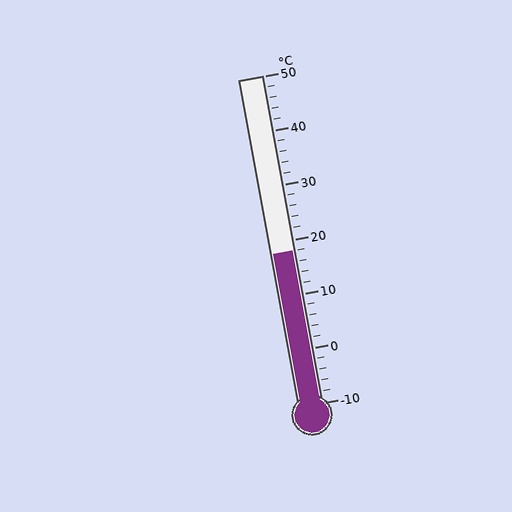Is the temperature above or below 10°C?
The temperature is above 10°C.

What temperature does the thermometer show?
The thermometer shows approximately 18°C.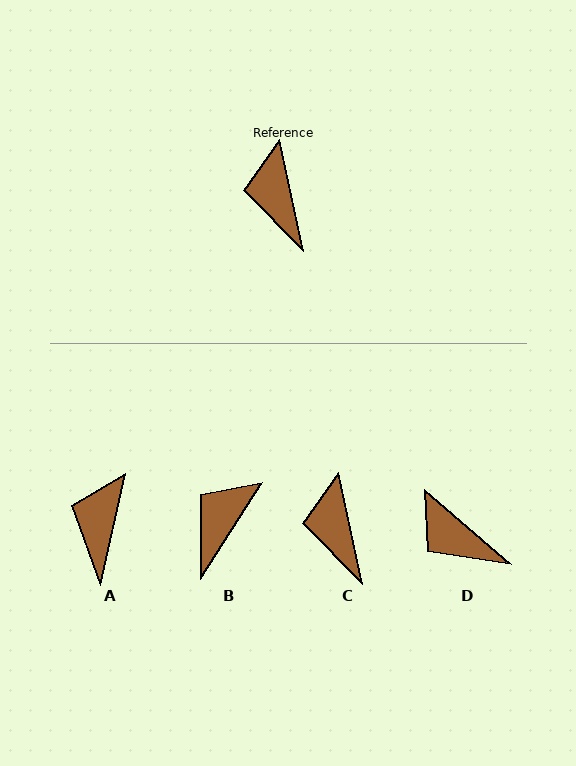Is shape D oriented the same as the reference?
No, it is off by about 37 degrees.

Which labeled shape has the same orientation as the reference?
C.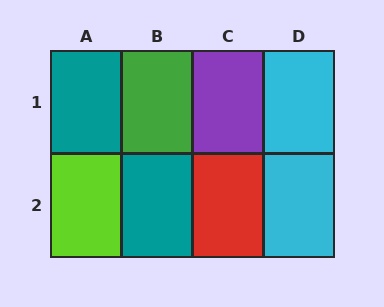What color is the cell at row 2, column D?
Cyan.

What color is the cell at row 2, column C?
Red.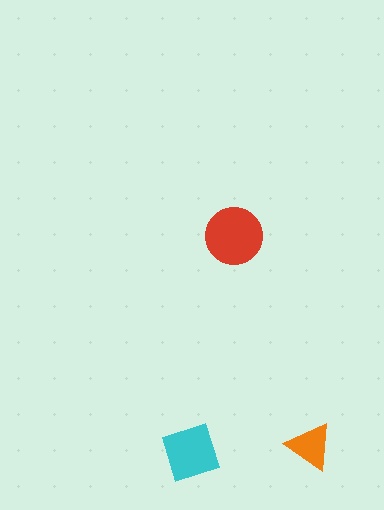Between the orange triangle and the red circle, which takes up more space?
The red circle.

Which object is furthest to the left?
The cyan square is leftmost.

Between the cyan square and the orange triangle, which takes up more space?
The cyan square.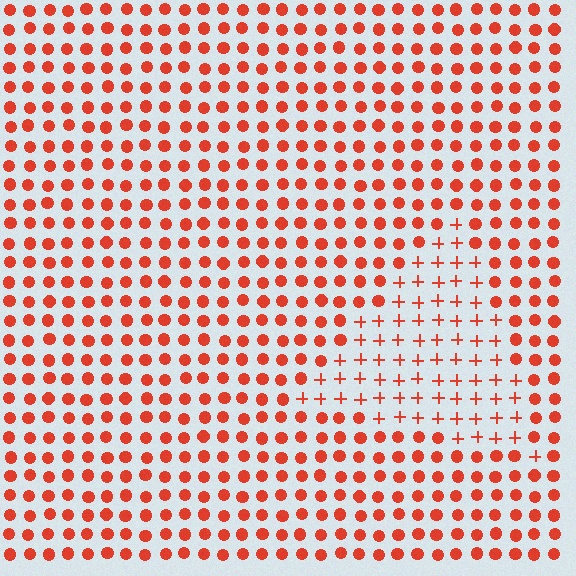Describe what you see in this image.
The image is filled with small red elements arranged in a uniform grid. A triangle-shaped region contains plus signs, while the surrounding area contains circles. The boundary is defined purely by the change in element shape.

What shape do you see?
I see a triangle.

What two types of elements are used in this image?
The image uses plus signs inside the triangle region and circles outside it.